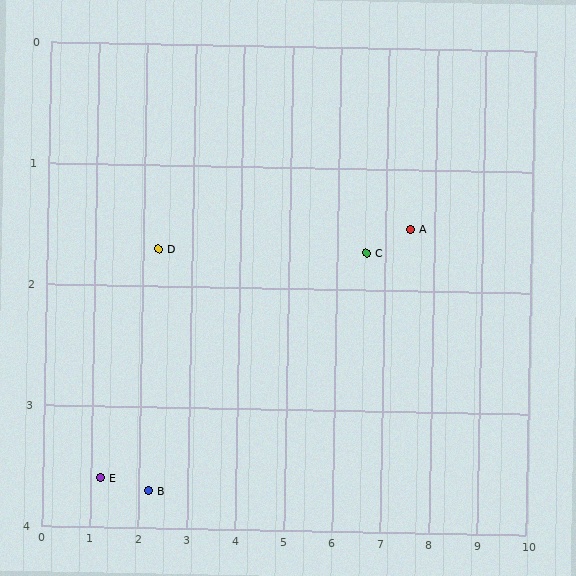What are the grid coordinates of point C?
Point C is at approximately (6.6, 1.7).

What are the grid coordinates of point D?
Point D is at approximately (2.3, 1.7).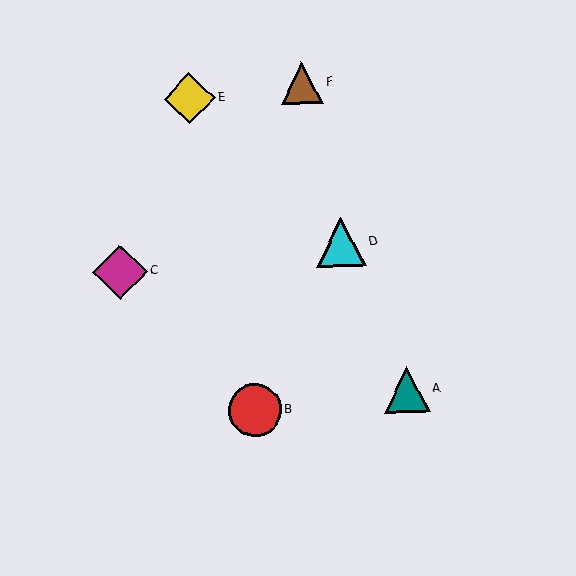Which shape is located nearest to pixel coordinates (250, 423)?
The red circle (labeled B) at (255, 410) is nearest to that location.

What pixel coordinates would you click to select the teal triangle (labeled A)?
Click at (407, 390) to select the teal triangle A.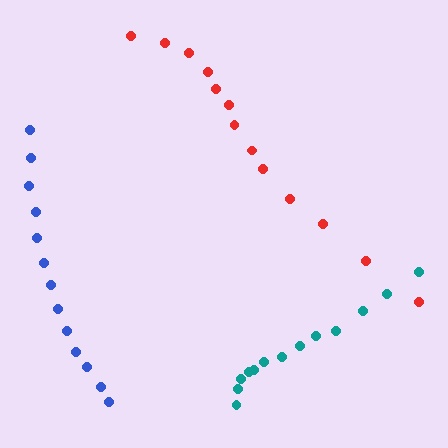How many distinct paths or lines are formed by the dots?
There are 3 distinct paths.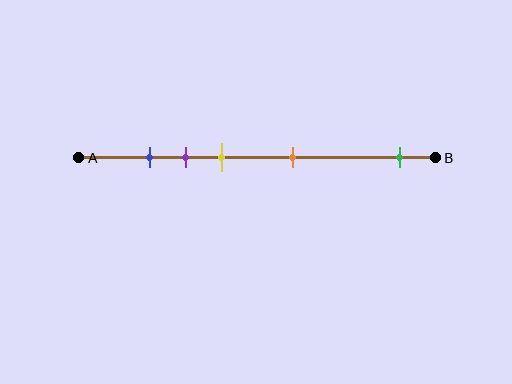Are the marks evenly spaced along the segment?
No, the marks are not evenly spaced.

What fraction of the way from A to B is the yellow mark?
The yellow mark is approximately 40% (0.4) of the way from A to B.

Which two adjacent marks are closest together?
The blue and purple marks are the closest adjacent pair.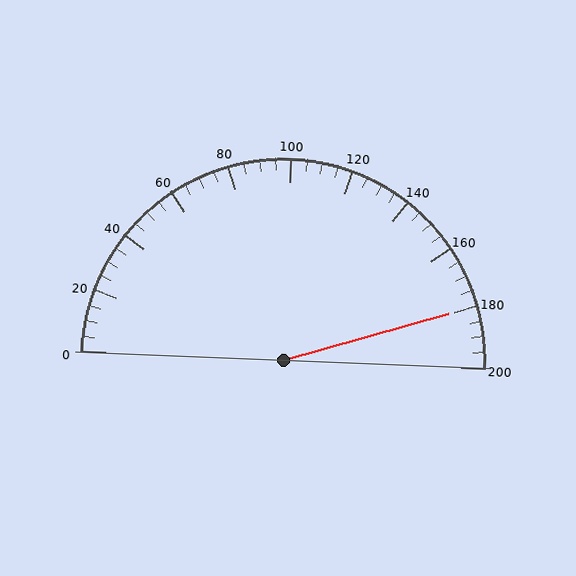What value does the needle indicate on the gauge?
The needle indicates approximately 180.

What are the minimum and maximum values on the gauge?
The gauge ranges from 0 to 200.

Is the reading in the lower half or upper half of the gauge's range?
The reading is in the upper half of the range (0 to 200).